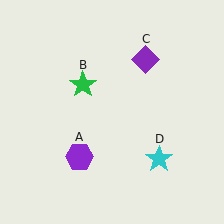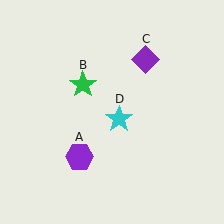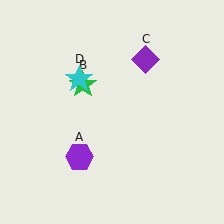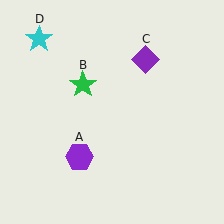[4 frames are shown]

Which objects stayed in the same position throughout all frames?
Purple hexagon (object A) and green star (object B) and purple diamond (object C) remained stationary.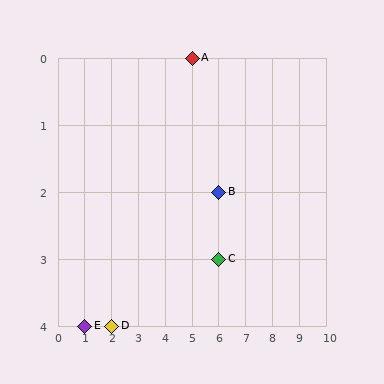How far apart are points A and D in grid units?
Points A and D are 3 columns and 4 rows apart (about 5.0 grid units diagonally).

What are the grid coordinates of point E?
Point E is at grid coordinates (1, 4).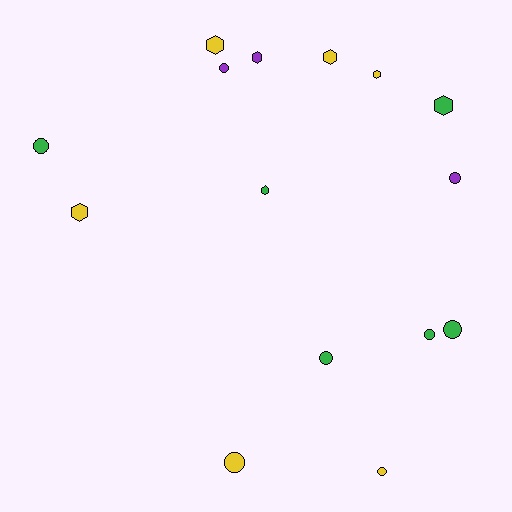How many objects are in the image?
There are 15 objects.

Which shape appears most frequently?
Circle, with 8 objects.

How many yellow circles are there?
There are 2 yellow circles.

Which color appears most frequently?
Yellow, with 6 objects.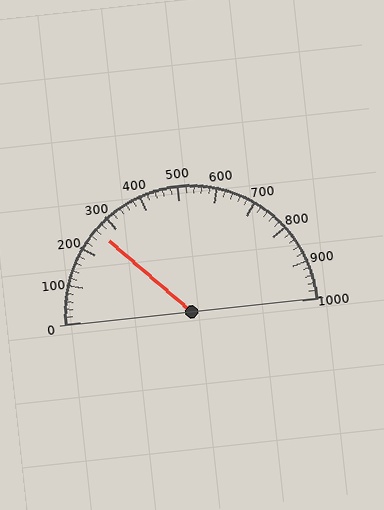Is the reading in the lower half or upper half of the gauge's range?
The reading is in the lower half of the range (0 to 1000).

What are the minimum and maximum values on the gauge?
The gauge ranges from 0 to 1000.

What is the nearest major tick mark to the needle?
The nearest major tick mark is 300.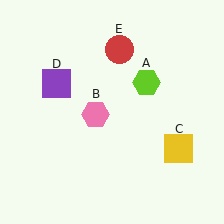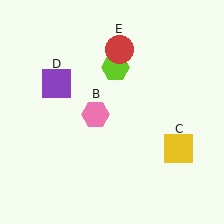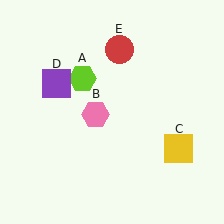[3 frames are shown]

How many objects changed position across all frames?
1 object changed position: lime hexagon (object A).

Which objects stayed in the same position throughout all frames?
Pink hexagon (object B) and yellow square (object C) and purple square (object D) and red circle (object E) remained stationary.